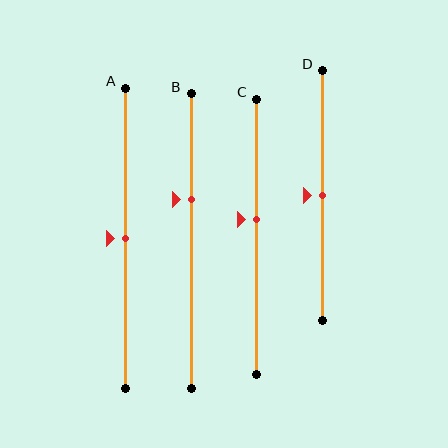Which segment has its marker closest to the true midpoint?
Segment A has its marker closest to the true midpoint.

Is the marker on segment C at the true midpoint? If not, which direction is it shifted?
No, the marker on segment C is shifted upward by about 6% of the segment length.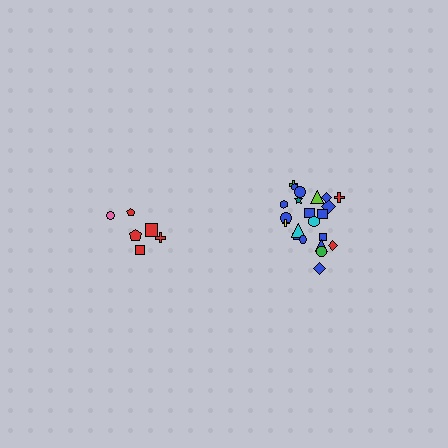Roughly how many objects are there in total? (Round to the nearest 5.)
Roughly 30 objects in total.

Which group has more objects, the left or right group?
The right group.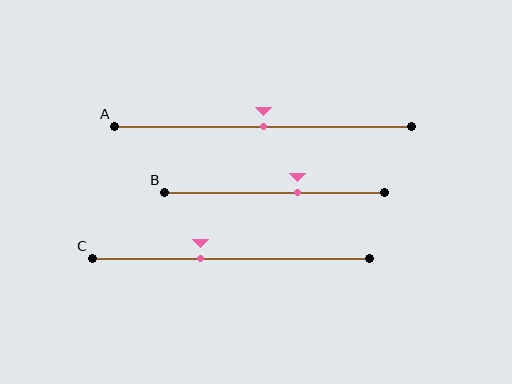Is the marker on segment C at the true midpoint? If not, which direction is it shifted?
No, the marker on segment C is shifted to the left by about 11% of the segment length.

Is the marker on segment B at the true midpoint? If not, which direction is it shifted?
No, the marker on segment B is shifted to the right by about 10% of the segment length.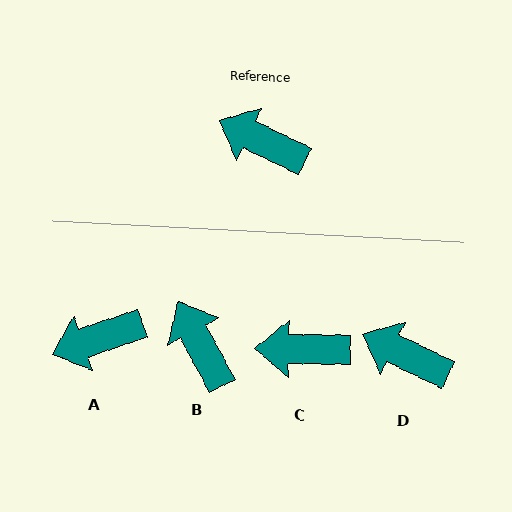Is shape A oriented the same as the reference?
No, it is off by about 45 degrees.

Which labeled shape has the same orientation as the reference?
D.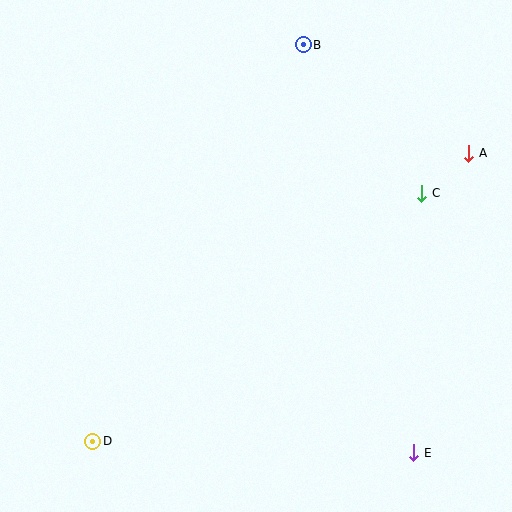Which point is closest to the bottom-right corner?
Point E is closest to the bottom-right corner.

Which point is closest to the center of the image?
Point C at (422, 193) is closest to the center.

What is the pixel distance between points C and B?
The distance between C and B is 190 pixels.